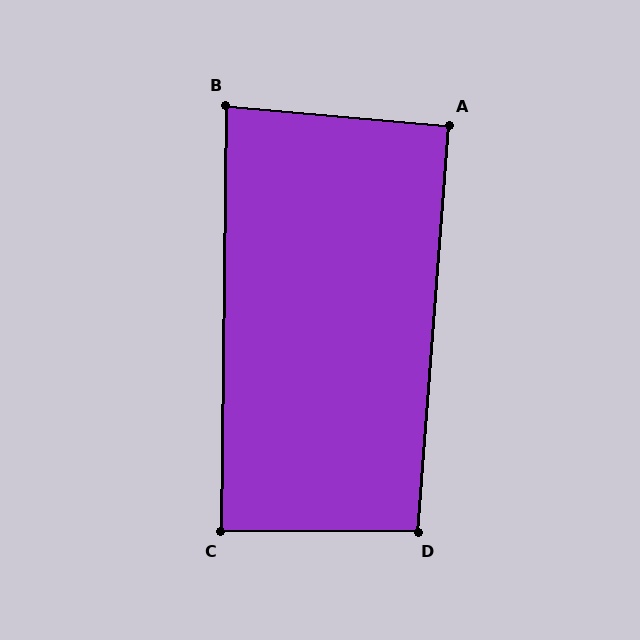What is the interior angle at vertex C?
Approximately 90 degrees (approximately right).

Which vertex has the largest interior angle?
D, at approximately 94 degrees.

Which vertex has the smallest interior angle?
B, at approximately 86 degrees.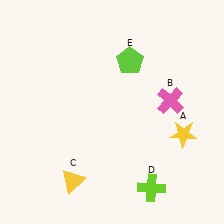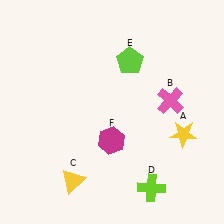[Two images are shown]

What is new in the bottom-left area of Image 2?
A magenta hexagon (F) was added in the bottom-left area of Image 2.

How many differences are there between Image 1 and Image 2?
There is 1 difference between the two images.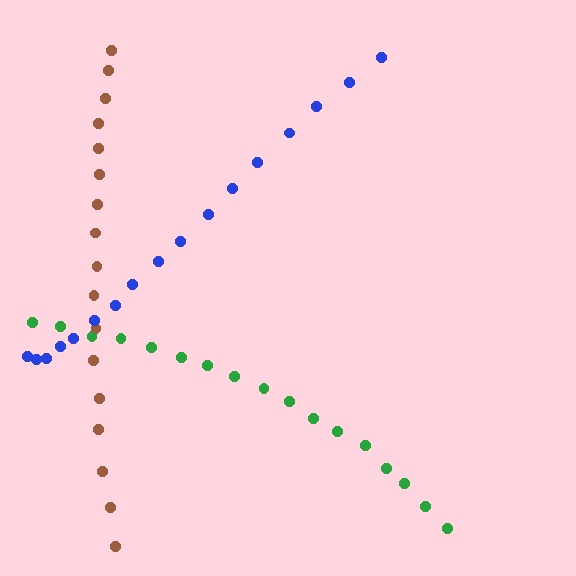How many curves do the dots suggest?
There are 3 distinct paths.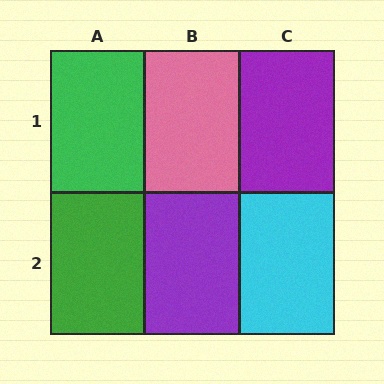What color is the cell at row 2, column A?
Green.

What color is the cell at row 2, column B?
Purple.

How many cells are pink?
1 cell is pink.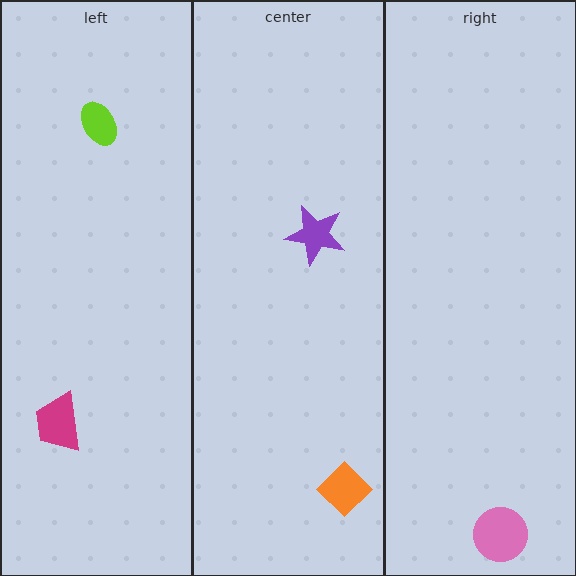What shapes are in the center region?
The orange diamond, the purple star.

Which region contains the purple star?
The center region.